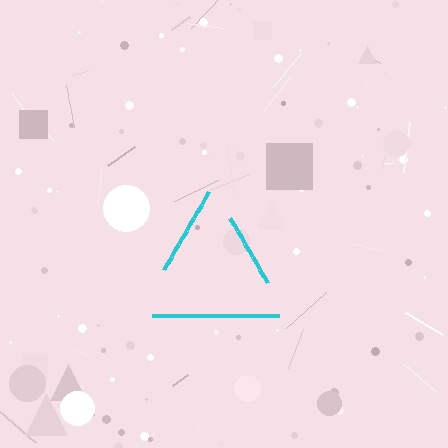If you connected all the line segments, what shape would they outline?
They would outline a triangle.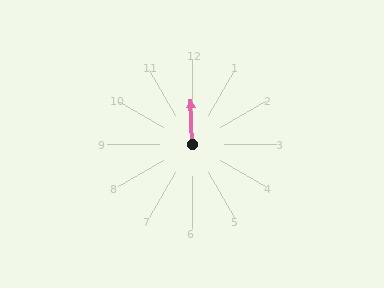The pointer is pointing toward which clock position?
Roughly 12 o'clock.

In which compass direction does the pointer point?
North.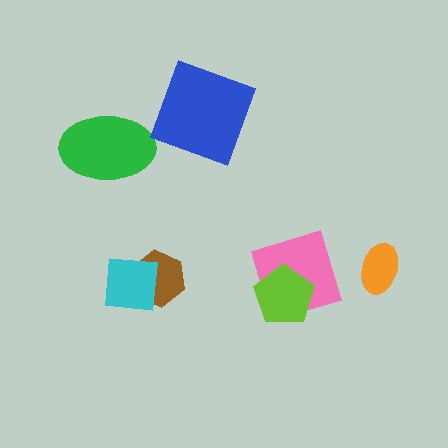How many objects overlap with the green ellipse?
0 objects overlap with the green ellipse.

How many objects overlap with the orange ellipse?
0 objects overlap with the orange ellipse.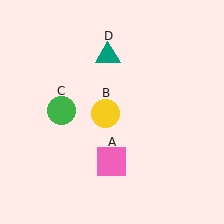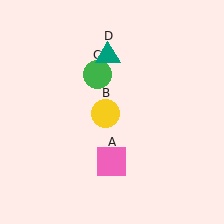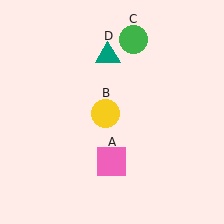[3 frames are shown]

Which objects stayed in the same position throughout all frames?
Pink square (object A) and yellow circle (object B) and teal triangle (object D) remained stationary.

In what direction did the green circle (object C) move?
The green circle (object C) moved up and to the right.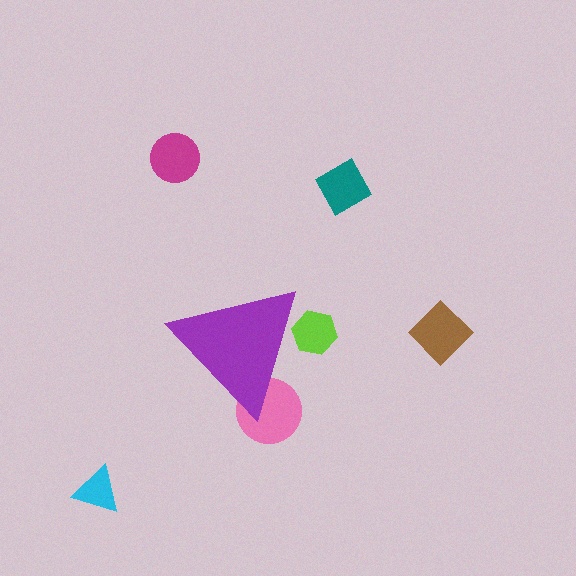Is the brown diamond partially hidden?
No, the brown diamond is fully visible.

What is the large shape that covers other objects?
A purple triangle.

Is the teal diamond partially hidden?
No, the teal diamond is fully visible.